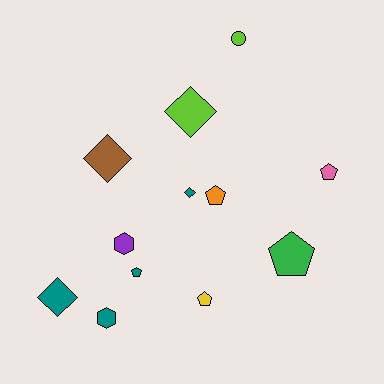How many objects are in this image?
There are 12 objects.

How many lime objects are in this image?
There are 2 lime objects.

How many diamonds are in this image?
There are 4 diamonds.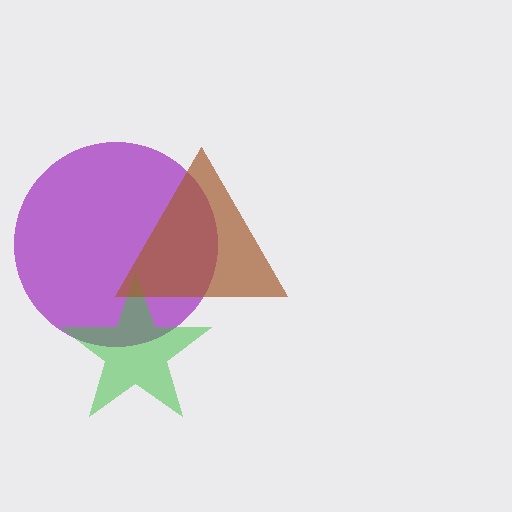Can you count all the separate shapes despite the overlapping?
Yes, there are 3 separate shapes.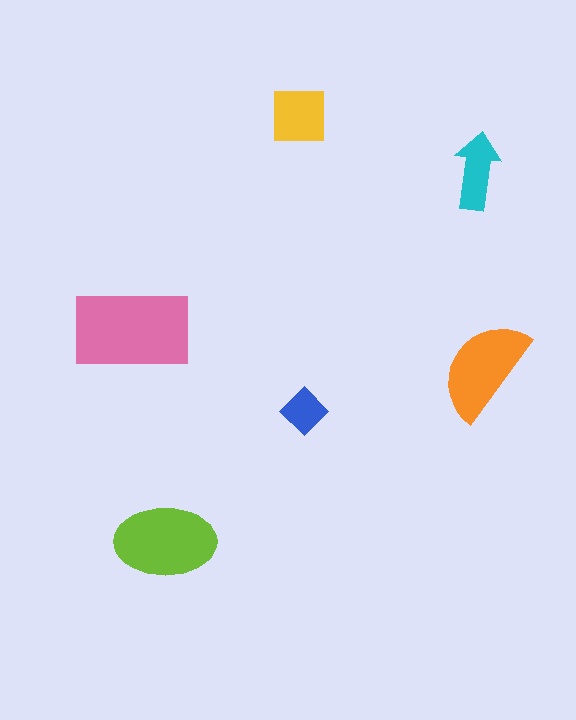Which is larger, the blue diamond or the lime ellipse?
The lime ellipse.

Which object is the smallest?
The blue diamond.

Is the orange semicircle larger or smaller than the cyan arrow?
Larger.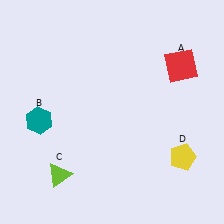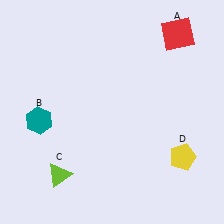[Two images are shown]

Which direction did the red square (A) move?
The red square (A) moved up.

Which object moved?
The red square (A) moved up.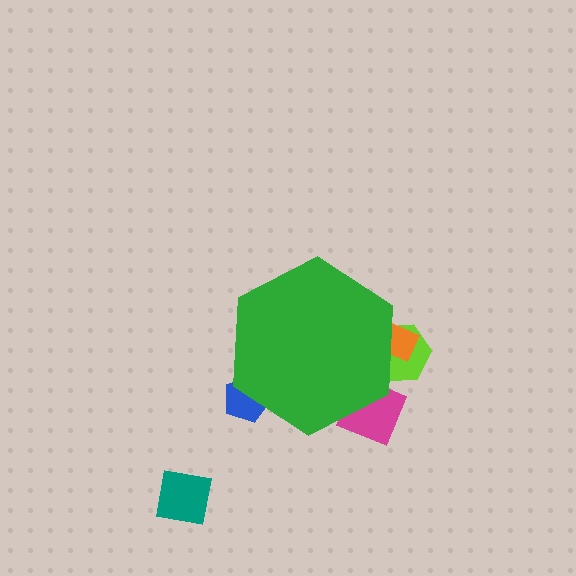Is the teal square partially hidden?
No, the teal square is fully visible.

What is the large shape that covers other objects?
A green hexagon.